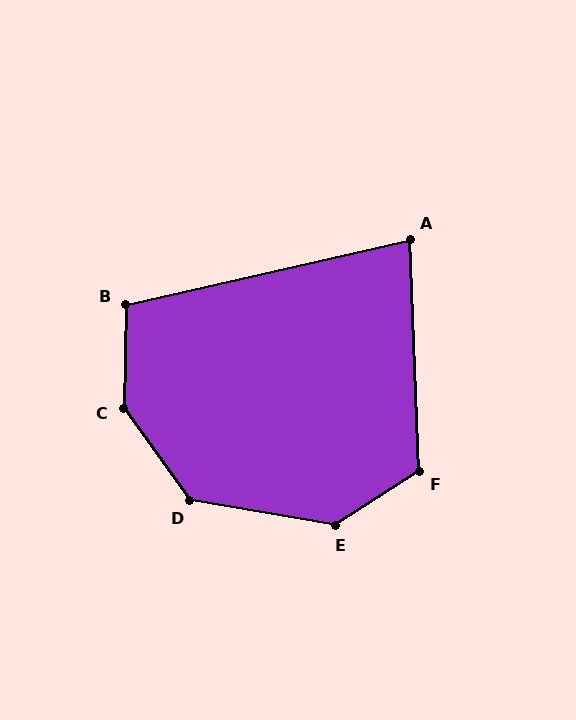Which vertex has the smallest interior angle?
A, at approximately 79 degrees.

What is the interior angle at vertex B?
Approximately 104 degrees (obtuse).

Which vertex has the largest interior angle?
C, at approximately 143 degrees.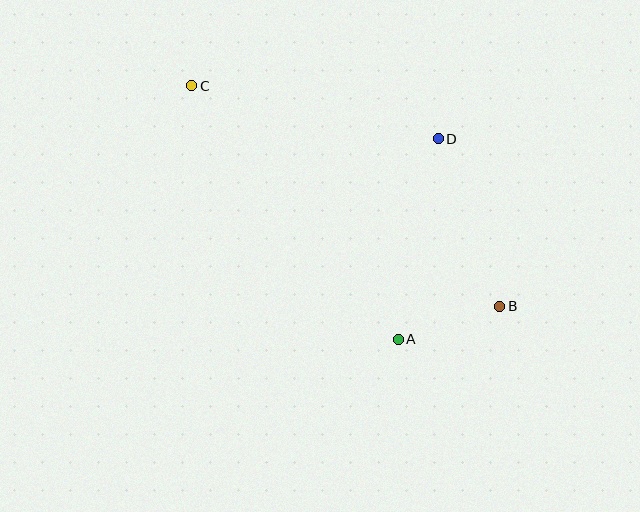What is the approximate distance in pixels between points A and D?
The distance between A and D is approximately 205 pixels.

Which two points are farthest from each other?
Points B and C are farthest from each other.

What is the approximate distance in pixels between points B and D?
The distance between B and D is approximately 178 pixels.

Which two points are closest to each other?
Points A and B are closest to each other.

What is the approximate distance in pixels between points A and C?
The distance between A and C is approximately 327 pixels.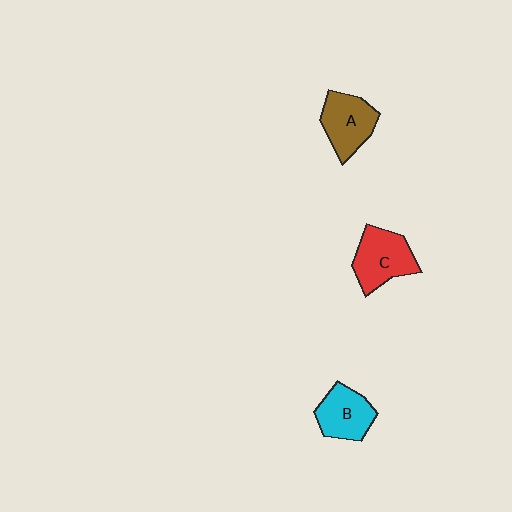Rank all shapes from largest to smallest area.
From largest to smallest: C (red), A (brown), B (cyan).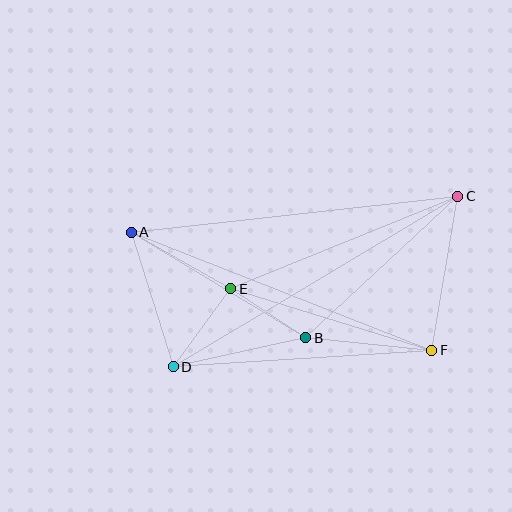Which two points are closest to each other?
Points B and E are closest to each other.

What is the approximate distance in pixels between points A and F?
The distance between A and F is approximately 323 pixels.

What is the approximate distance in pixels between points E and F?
The distance between E and F is approximately 210 pixels.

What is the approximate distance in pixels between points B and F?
The distance between B and F is approximately 127 pixels.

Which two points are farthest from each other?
Points C and D are farthest from each other.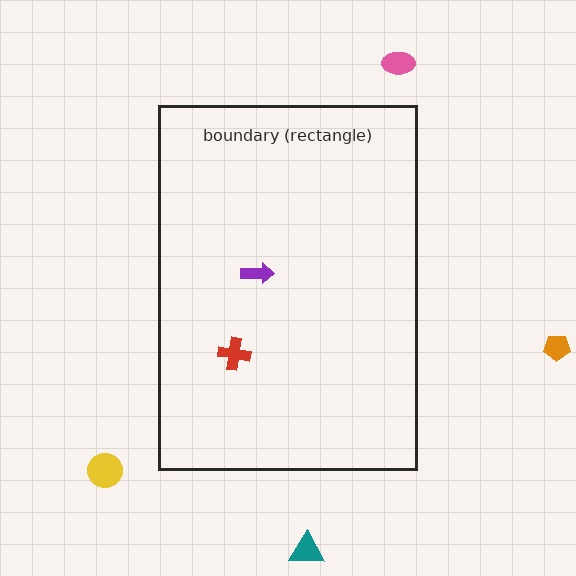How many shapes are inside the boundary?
2 inside, 4 outside.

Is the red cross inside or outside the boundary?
Inside.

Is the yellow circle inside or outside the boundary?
Outside.